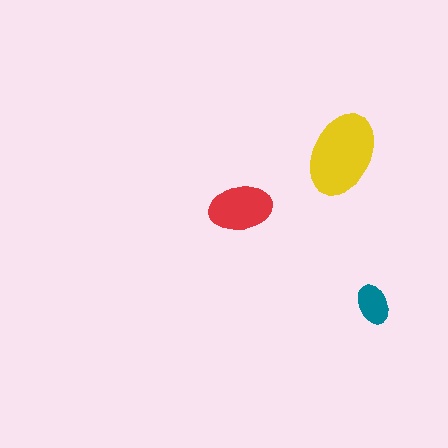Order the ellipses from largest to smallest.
the yellow one, the red one, the teal one.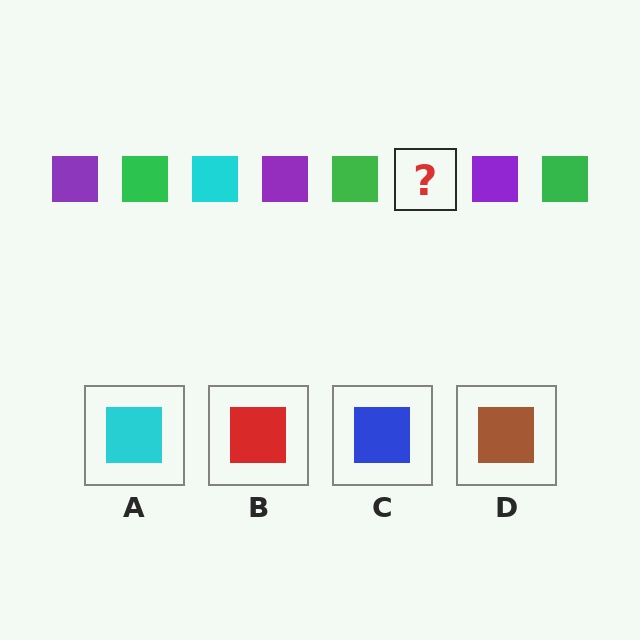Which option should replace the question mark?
Option A.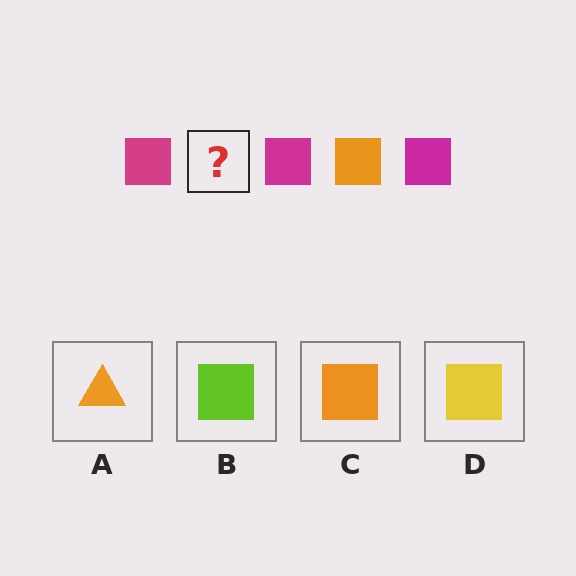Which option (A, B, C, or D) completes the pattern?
C.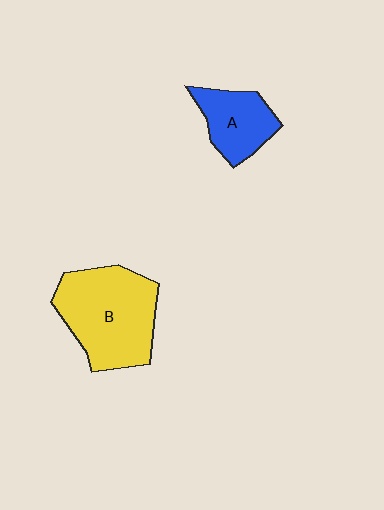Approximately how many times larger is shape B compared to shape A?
Approximately 1.9 times.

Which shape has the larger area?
Shape B (yellow).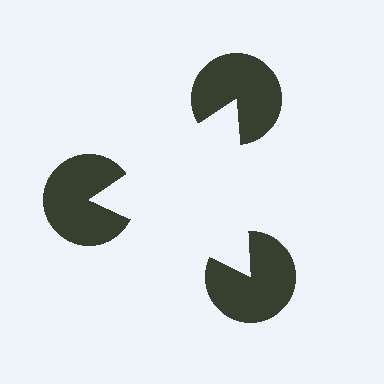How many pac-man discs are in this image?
There are 3 — one at each vertex of the illusory triangle.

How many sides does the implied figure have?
3 sides.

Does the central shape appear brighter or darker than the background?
It typically appears slightly brighter than the background, even though no actual brightness change is drawn.